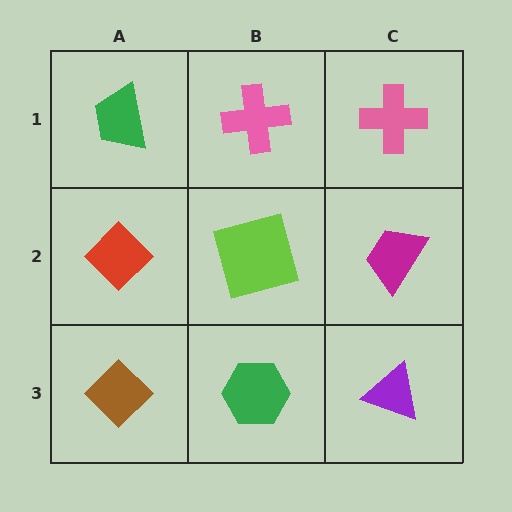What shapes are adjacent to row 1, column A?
A red diamond (row 2, column A), a pink cross (row 1, column B).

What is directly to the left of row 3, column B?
A brown diamond.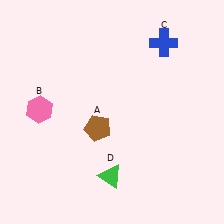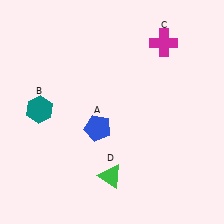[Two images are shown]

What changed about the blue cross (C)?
In Image 1, C is blue. In Image 2, it changed to magenta.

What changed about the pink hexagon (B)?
In Image 1, B is pink. In Image 2, it changed to teal.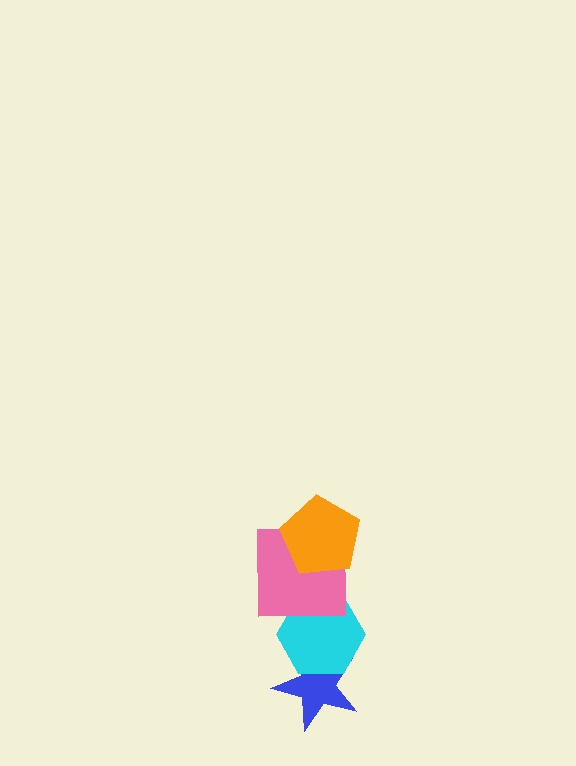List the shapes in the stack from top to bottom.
From top to bottom: the orange pentagon, the pink square, the cyan hexagon, the blue star.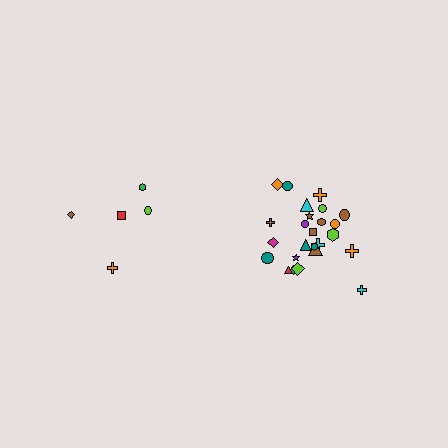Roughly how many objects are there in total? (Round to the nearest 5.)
Roughly 30 objects in total.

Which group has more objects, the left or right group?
The right group.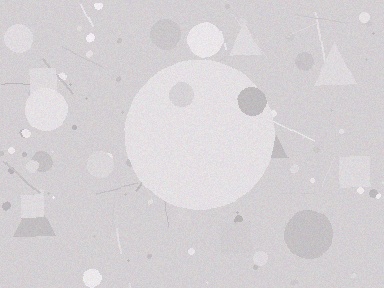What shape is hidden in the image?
A circle is hidden in the image.